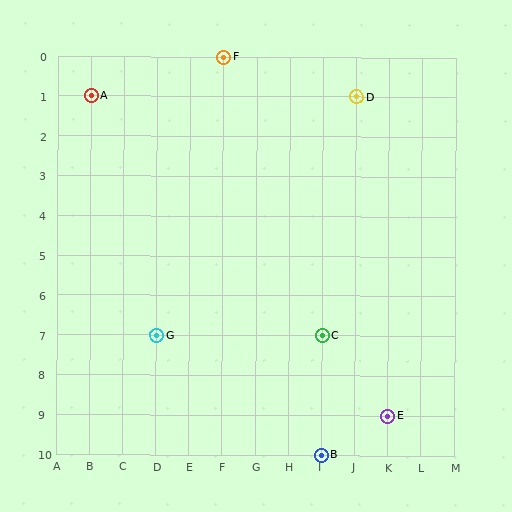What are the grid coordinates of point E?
Point E is at grid coordinates (K, 9).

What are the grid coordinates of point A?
Point A is at grid coordinates (B, 1).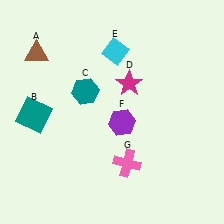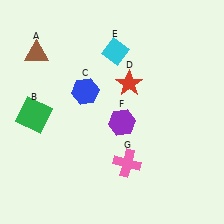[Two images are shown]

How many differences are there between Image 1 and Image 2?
There are 3 differences between the two images.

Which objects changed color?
B changed from teal to green. C changed from teal to blue. D changed from magenta to red.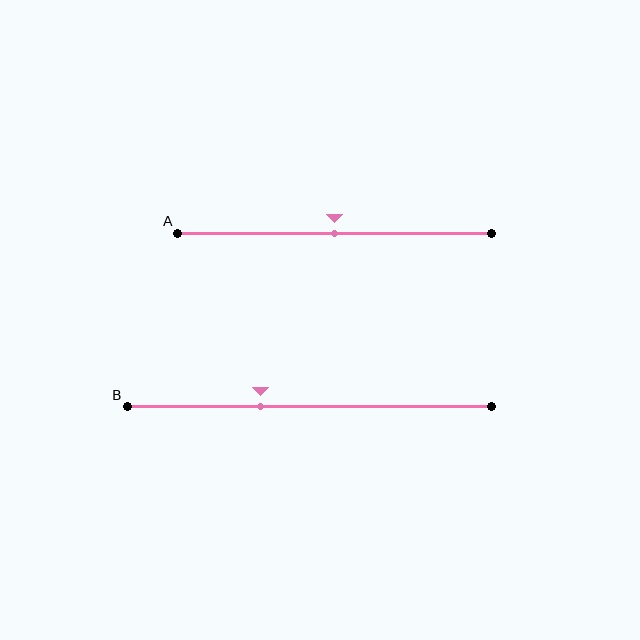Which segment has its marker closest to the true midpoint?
Segment A has its marker closest to the true midpoint.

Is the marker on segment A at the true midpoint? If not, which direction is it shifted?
Yes, the marker on segment A is at the true midpoint.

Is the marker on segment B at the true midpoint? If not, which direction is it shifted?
No, the marker on segment B is shifted to the left by about 13% of the segment length.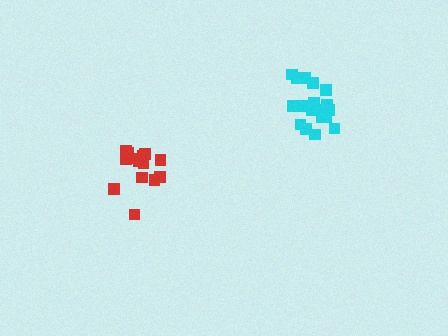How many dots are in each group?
Group 1: 14 dots, Group 2: 19 dots (33 total).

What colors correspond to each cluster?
The clusters are colored: red, cyan.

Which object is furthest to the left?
The red cluster is leftmost.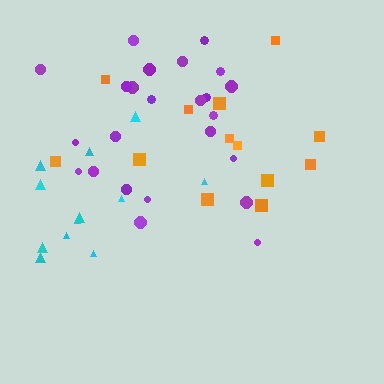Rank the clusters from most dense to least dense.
purple, cyan, orange.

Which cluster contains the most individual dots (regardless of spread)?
Purple (24).